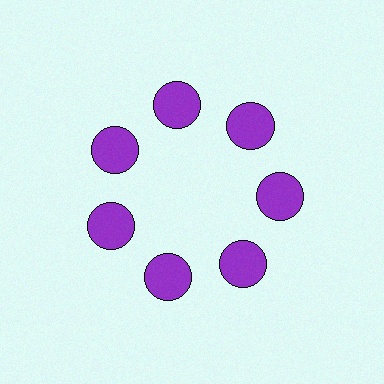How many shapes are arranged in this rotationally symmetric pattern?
There are 7 shapes, arranged in 7 groups of 1.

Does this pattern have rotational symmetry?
Yes, this pattern has 7-fold rotational symmetry. It looks the same after rotating 51 degrees around the center.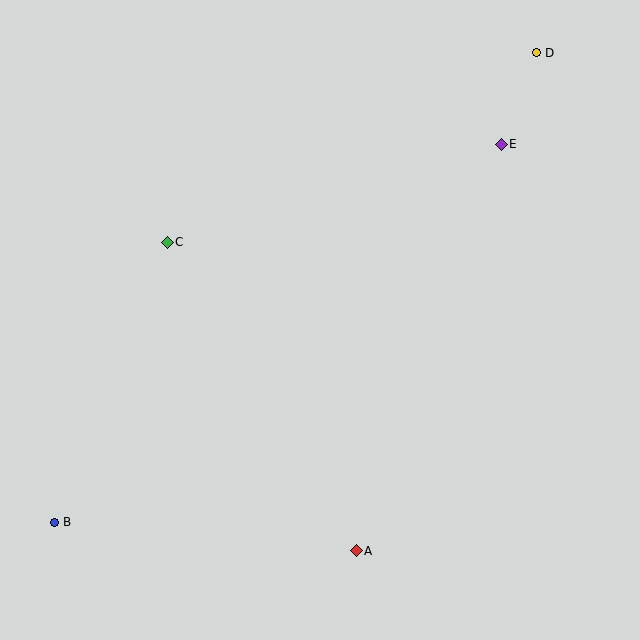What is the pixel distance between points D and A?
The distance between D and A is 530 pixels.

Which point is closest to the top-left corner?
Point C is closest to the top-left corner.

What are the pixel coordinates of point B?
Point B is at (55, 522).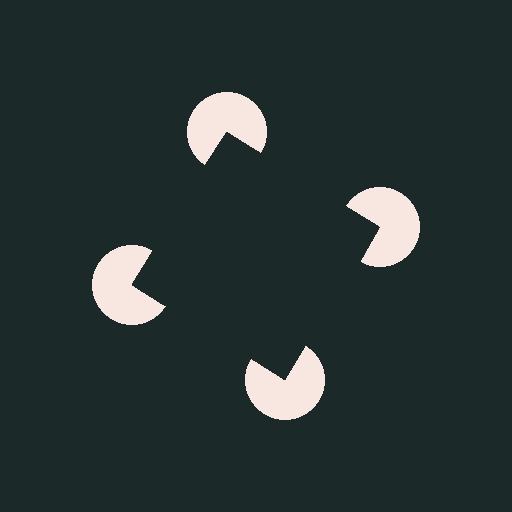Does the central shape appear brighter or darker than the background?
It typically appears slightly darker than the background, even though no actual brightness change is drawn.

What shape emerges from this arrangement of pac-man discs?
An illusory square — its edges are inferred from the aligned wedge cuts in the pac-man discs, not physically drawn.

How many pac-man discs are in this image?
There are 4 — one at each vertex of the illusory square.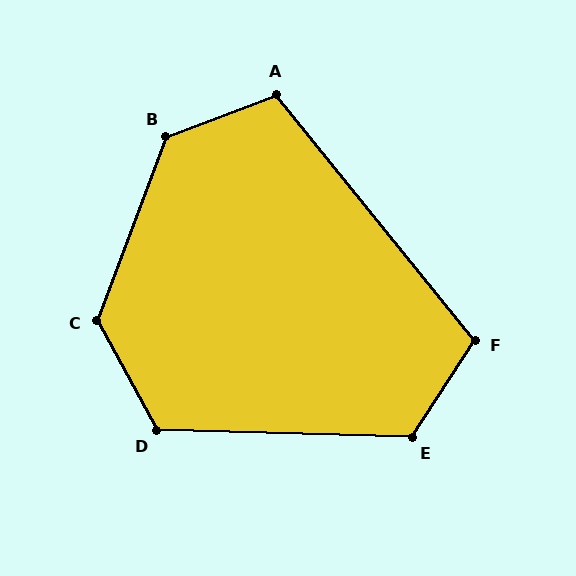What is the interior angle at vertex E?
Approximately 121 degrees (obtuse).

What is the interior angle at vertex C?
Approximately 131 degrees (obtuse).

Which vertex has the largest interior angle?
B, at approximately 132 degrees.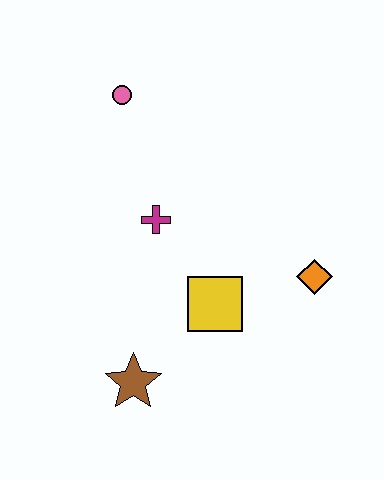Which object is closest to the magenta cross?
The yellow square is closest to the magenta cross.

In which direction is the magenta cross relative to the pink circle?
The magenta cross is below the pink circle.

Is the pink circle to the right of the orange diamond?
No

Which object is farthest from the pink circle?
The brown star is farthest from the pink circle.